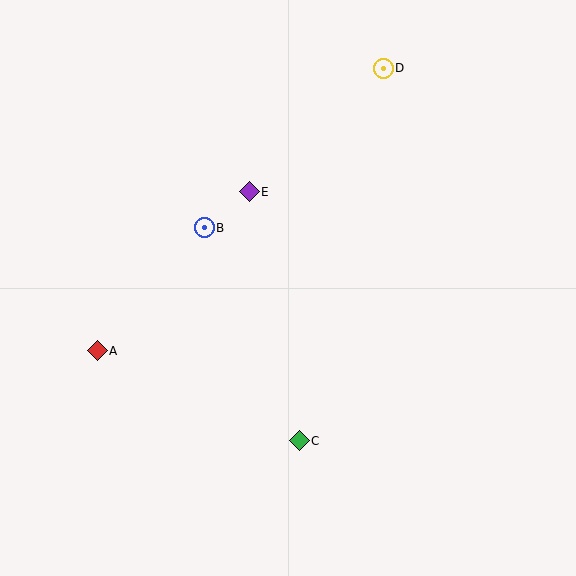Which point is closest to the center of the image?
Point B at (204, 228) is closest to the center.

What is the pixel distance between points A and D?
The distance between A and D is 402 pixels.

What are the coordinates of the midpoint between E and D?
The midpoint between E and D is at (316, 130).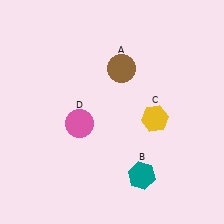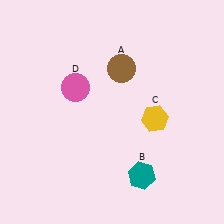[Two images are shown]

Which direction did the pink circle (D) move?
The pink circle (D) moved up.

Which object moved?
The pink circle (D) moved up.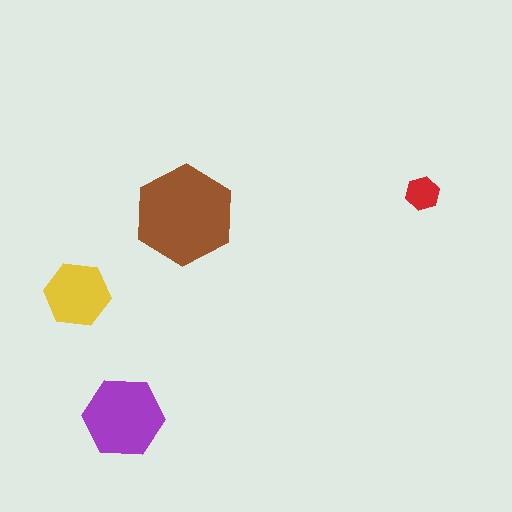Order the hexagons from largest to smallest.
the brown one, the purple one, the yellow one, the red one.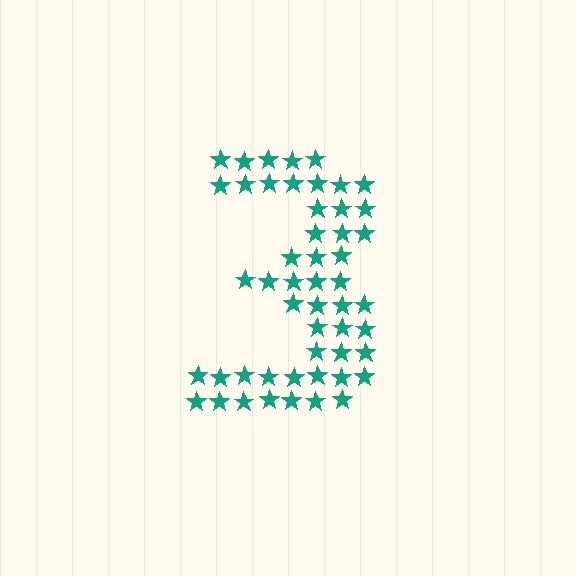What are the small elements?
The small elements are stars.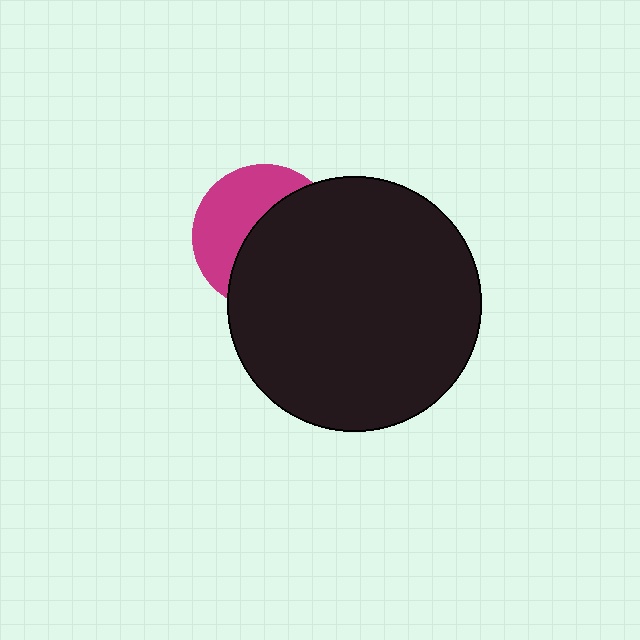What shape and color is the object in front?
The object in front is a black circle.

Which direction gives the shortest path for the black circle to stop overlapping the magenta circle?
Moving right gives the shortest separation.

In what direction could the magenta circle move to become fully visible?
The magenta circle could move left. That would shift it out from behind the black circle entirely.